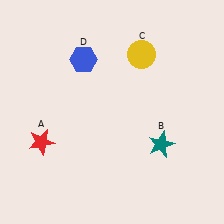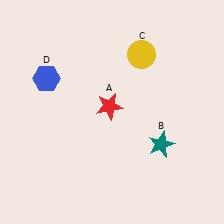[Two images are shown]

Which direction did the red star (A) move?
The red star (A) moved right.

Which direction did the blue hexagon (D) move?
The blue hexagon (D) moved left.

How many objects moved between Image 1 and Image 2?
2 objects moved between the two images.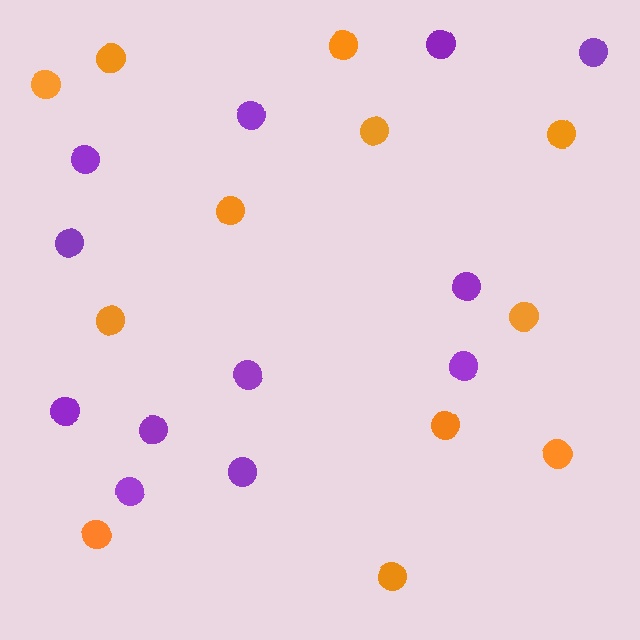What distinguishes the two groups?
There are 2 groups: one group of purple circles (12) and one group of orange circles (12).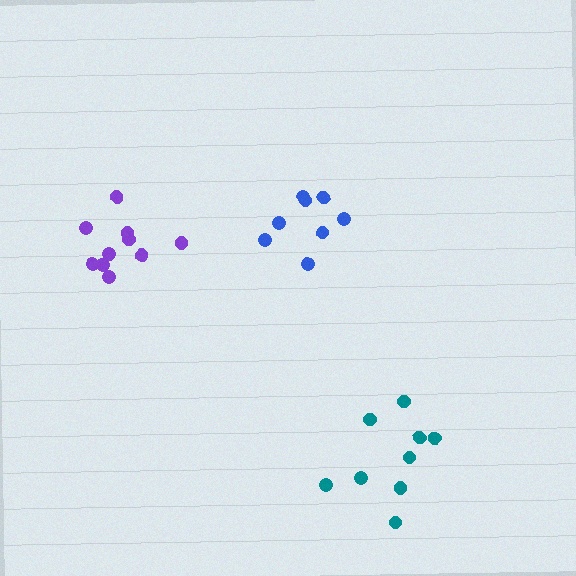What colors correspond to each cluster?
The clusters are colored: blue, purple, teal.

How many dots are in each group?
Group 1: 8 dots, Group 2: 10 dots, Group 3: 9 dots (27 total).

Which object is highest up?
The blue cluster is topmost.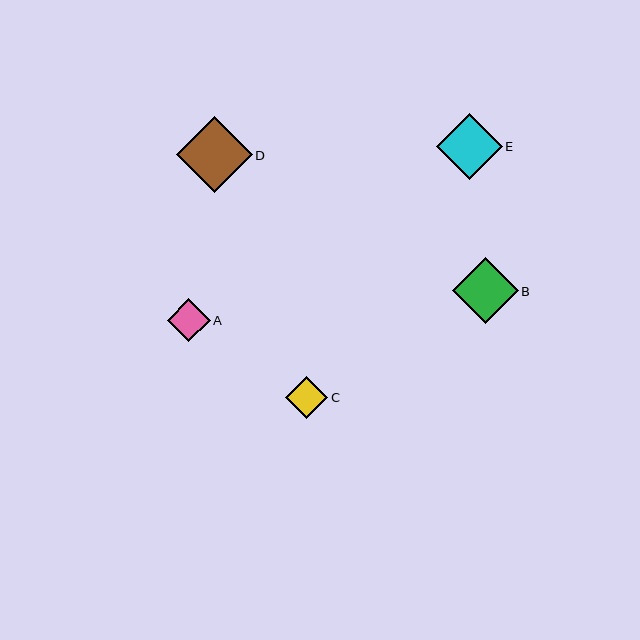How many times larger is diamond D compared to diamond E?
Diamond D is approximately 1.1 times the size of diamond E.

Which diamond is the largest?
Diamond D is the largest with a size of approximately 75 pixels.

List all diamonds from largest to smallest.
From largest to smallest: D, E, B, A, C.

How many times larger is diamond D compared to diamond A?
Diamond D is approximately 1.8 times the size of diamond A.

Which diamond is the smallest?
Diamond C is the smallest with a size of approximately 42 pixels.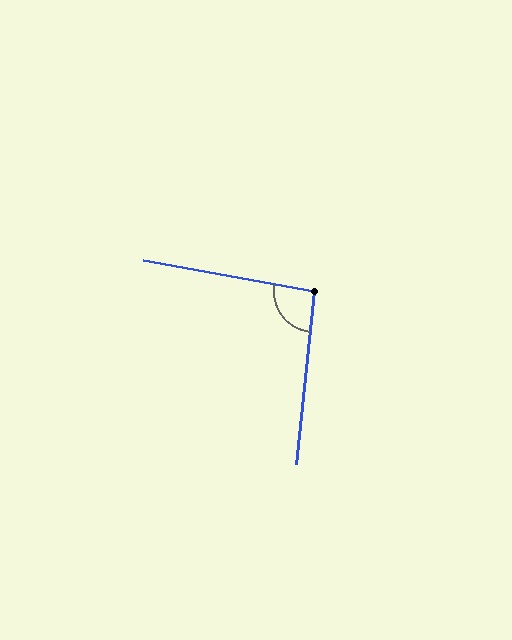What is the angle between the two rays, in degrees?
Approximately 94 degrees.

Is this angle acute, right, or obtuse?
It is approximately a right angle.